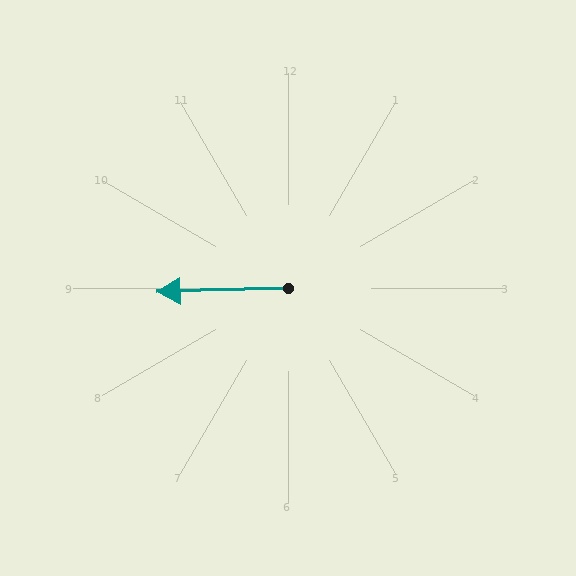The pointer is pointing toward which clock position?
Roughly 9 o'clock.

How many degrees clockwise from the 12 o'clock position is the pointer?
Approximately 268 degrees.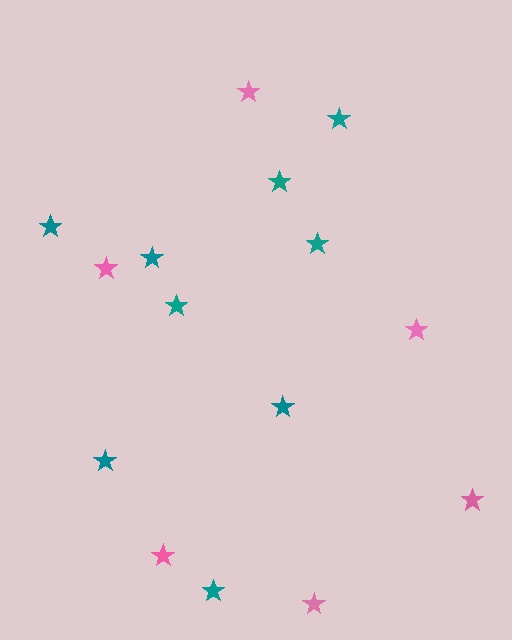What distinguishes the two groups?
There are 2 groups: one group of teal stars (9) and one group of pink stars (6).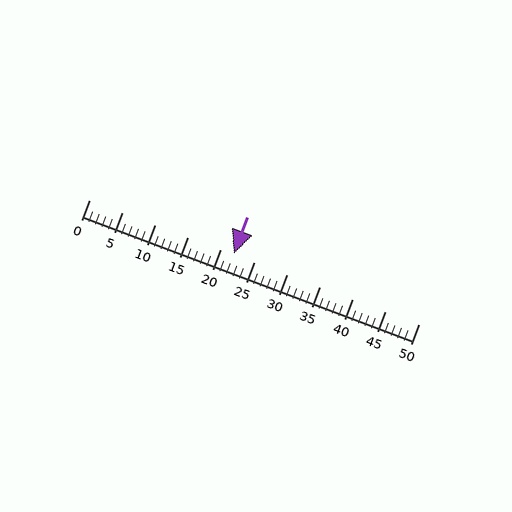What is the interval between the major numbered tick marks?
The major tick marks are spaced 5 units apart.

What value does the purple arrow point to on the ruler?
The purple arrow points to approximately 22.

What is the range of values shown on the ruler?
The ruler shows values from 0 to 50.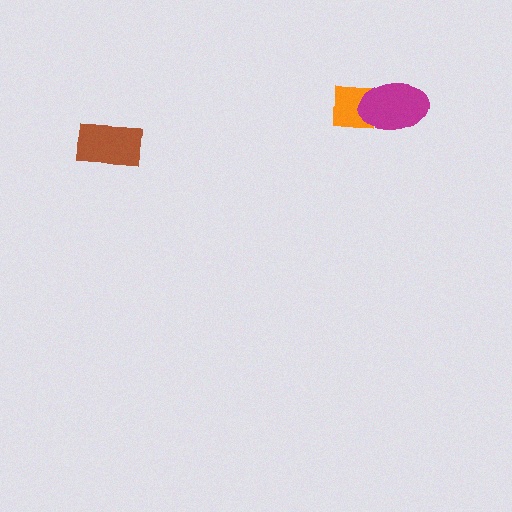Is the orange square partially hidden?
Yes, it is partially covered by another shape.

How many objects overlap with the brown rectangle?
0 objects overlap with the brown rectangle.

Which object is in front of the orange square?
The magenta ellipse is in front of the orange square.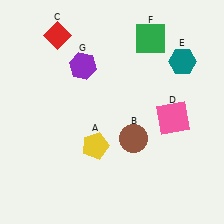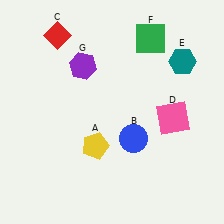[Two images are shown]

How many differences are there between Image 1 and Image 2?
There is 1 difference between the two images.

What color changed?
The circle (B) changed from brown in Image 1 to blue in Image 2.